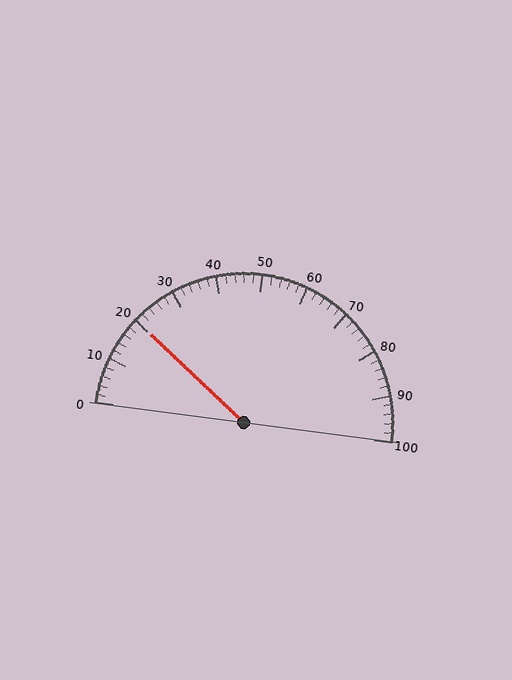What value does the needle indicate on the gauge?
The needle indicates approximately 20.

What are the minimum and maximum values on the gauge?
The gauge ranges from 0 to 100.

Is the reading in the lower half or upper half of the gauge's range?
The reading is in the lower half of the range (0 to 100).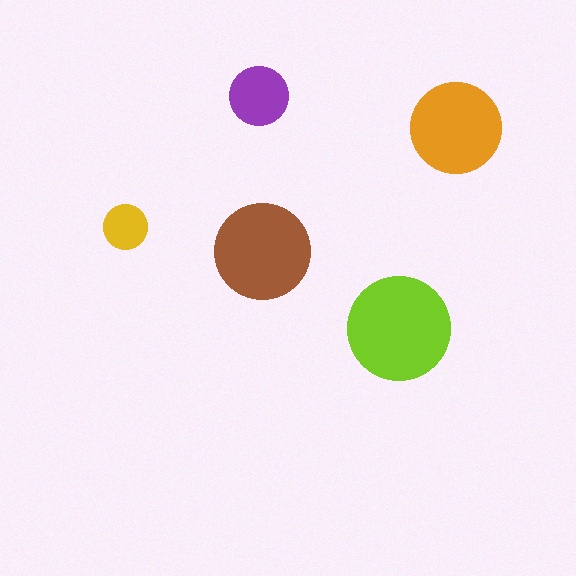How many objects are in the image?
There are 5 objects in the image.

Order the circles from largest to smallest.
the lime one, the brown one, the orange one, the purple one, the yellow one.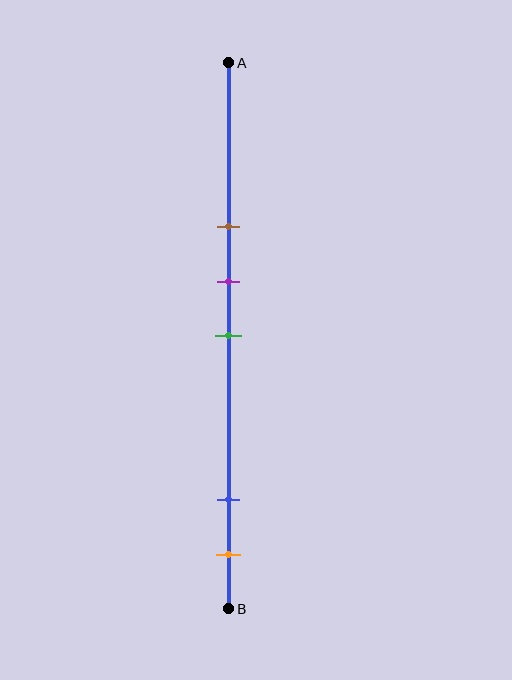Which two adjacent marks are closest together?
The purple and green marks are the closest adjacent pair.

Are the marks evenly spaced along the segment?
No, the marks are not evenly spaced.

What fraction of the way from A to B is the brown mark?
The brown mark is approximately 30% (0.3) of the way from A to B.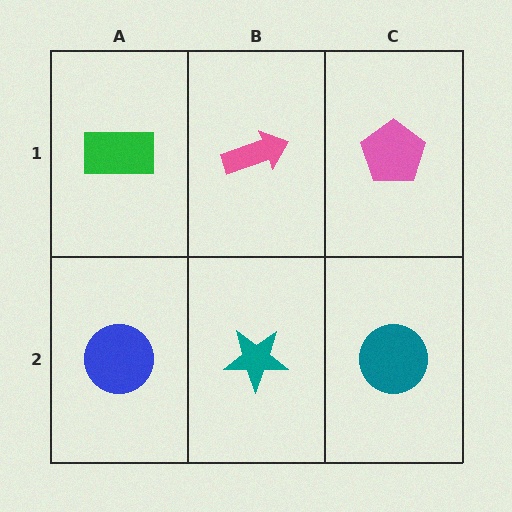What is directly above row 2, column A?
A green rectangle.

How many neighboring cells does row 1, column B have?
3.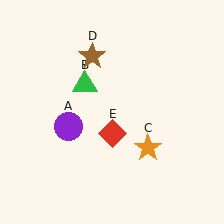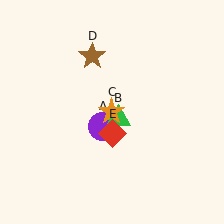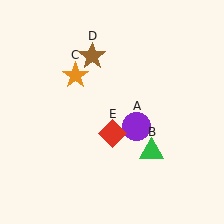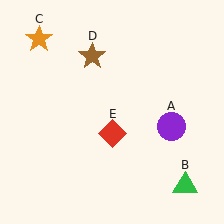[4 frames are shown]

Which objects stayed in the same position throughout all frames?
Brown star (object D) and red diamond (object E) remained stationary.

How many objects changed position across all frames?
3 objects changed position: purple circle (object A), green triangle (object B), orange star (object C).